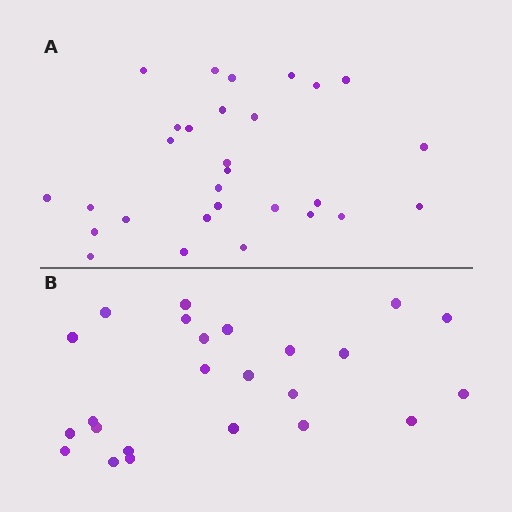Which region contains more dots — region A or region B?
Region A (the top region) has more dots.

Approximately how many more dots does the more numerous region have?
Region A has about 5 more dots than region B.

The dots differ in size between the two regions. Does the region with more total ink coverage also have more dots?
No. Region B has more total ink coverage because its dots are larger, but region A actually contains more individual dots. Total area can be misleading — the number of items is what matters here.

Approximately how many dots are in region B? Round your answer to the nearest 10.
About 20 dots. (The exact count is 24, which rounds to 20.)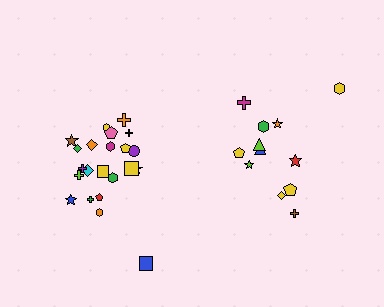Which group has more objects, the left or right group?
The left group.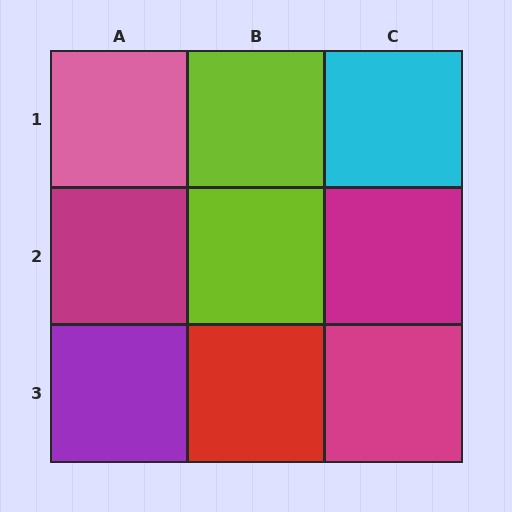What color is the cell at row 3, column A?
Purple.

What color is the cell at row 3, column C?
Magenta.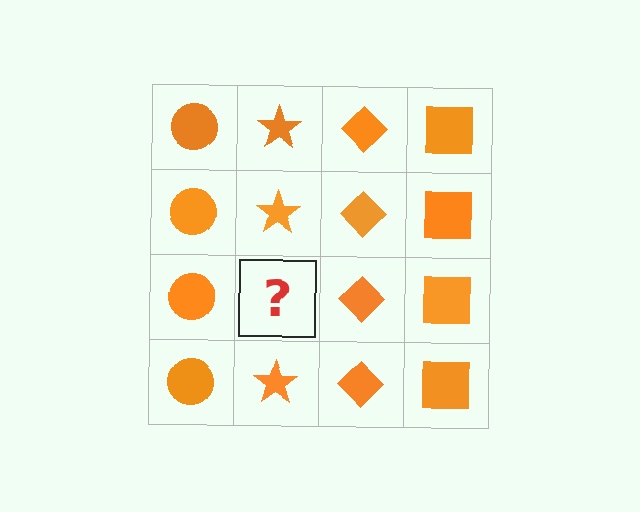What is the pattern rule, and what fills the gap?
The rule is that each column has a consistent shape. The gap should be filled with an orange star.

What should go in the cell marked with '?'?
The missing cell should contain an orange star.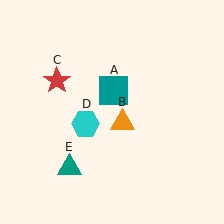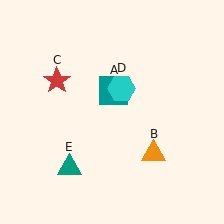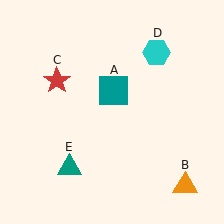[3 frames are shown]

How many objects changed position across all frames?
2 objects changed position: orange triangle (object B), cyan hexagon (object D).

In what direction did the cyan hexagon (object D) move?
The cyan hexagon (object D) moved up and to the right.